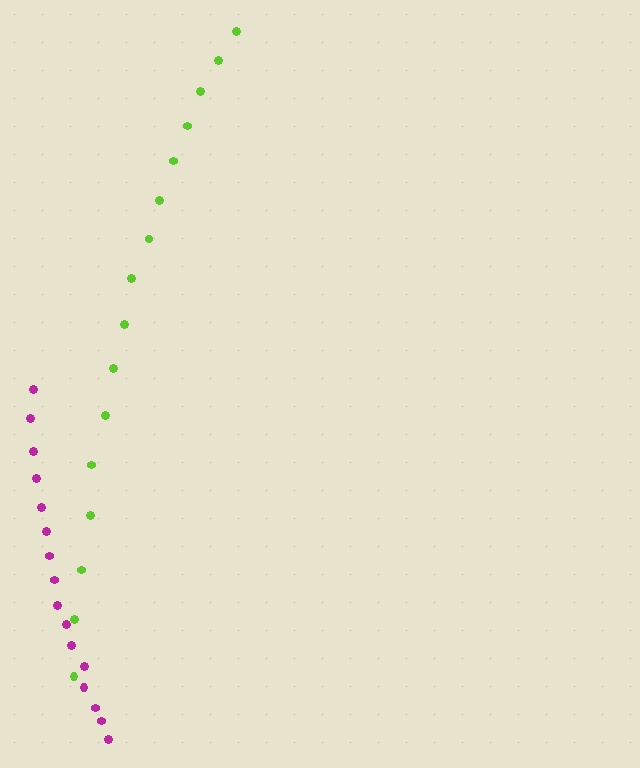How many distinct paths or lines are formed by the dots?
There are 2 distinct paths.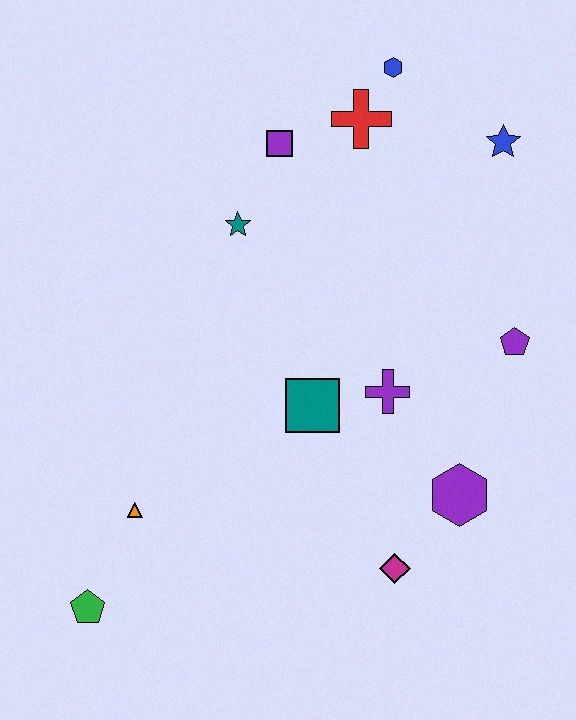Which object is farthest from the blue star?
The green pentagon is farthest from the blue star.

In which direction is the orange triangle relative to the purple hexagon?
The orange triangle is to the left of the purple hexagon.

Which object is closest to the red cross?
The blue hexagon is closest to the red cross.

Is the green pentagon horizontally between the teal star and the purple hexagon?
No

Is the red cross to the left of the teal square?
No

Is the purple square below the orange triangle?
No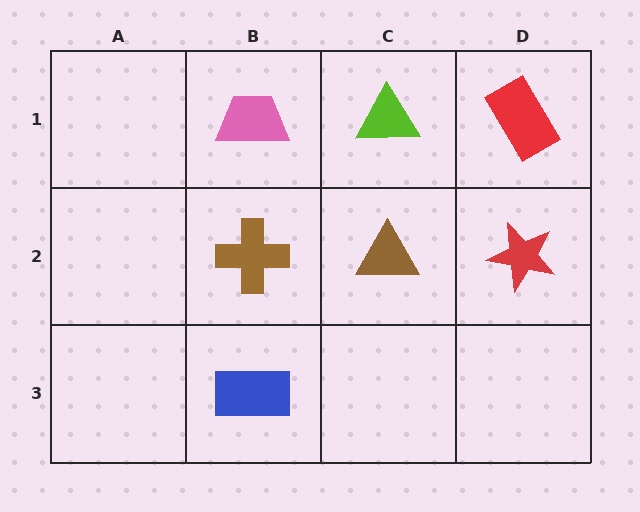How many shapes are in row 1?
3 shapes.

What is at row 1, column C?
A lime triangle.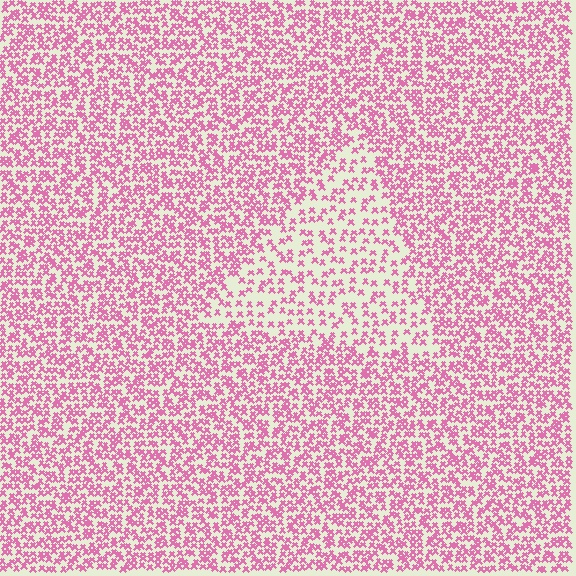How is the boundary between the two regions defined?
The boundary is defined by a change in element density (approximately 2.0x ratio). All elements are the same color, size, and shape.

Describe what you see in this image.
The image contains small pink elements arranged at two different densities. A triangle-shaped region is visible where the elements are less densely packed than the surrounding area.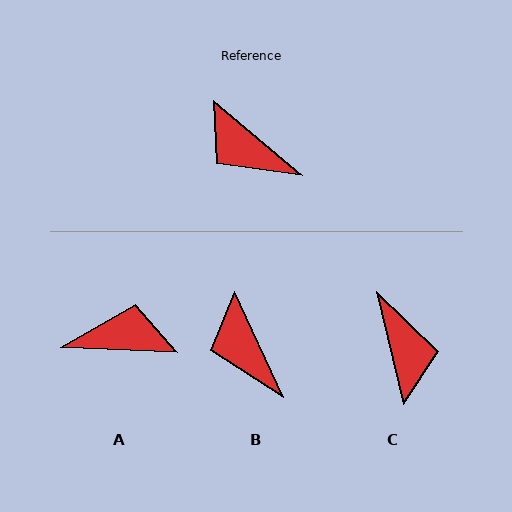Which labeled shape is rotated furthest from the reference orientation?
C, about 143 degrees away.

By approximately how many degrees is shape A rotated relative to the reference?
Approximately 142 degrees clockwise.